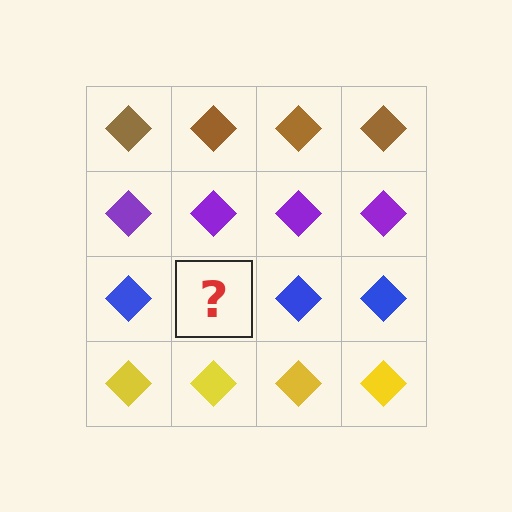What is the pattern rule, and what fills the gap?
The rule is that each row has a consistent color. The gap should be filled with a blue diamond.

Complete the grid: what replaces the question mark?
The question mark should be replaced with a blue diamond.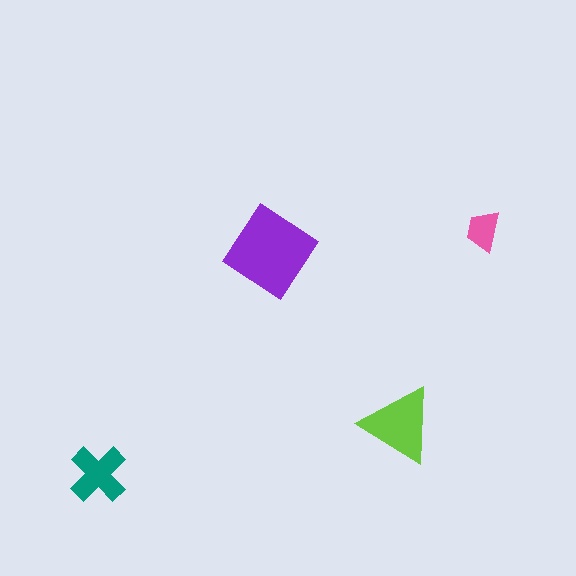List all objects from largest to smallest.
The purple diamond, the lime triangle, the teal cross, the pink trapezoid.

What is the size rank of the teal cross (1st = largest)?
3rd.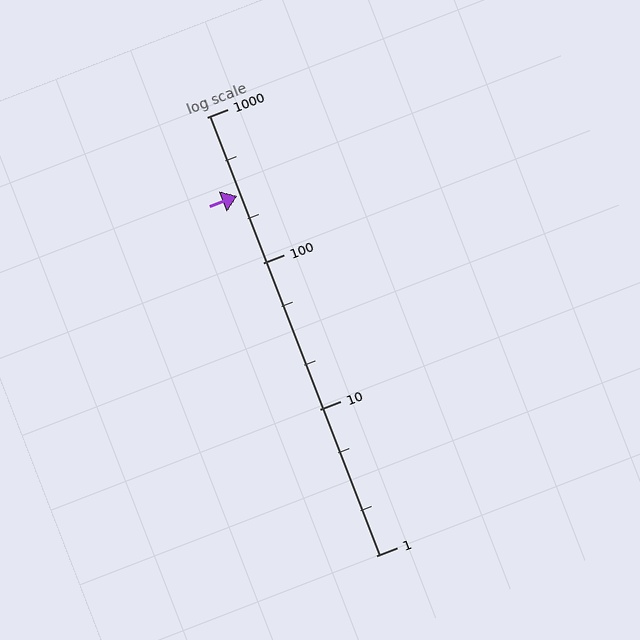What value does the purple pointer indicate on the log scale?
The pointer indicates approximately 290.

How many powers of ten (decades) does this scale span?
The scale spans 3 decades, from 1 to 1000.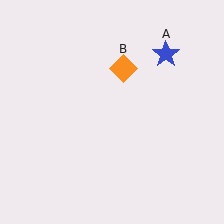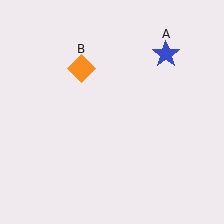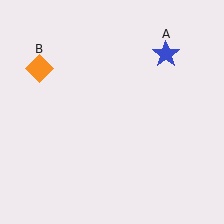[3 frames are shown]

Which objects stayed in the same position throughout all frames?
Blue star (object A) remained stationary.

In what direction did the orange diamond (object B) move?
The orange diamond (object B) moved left.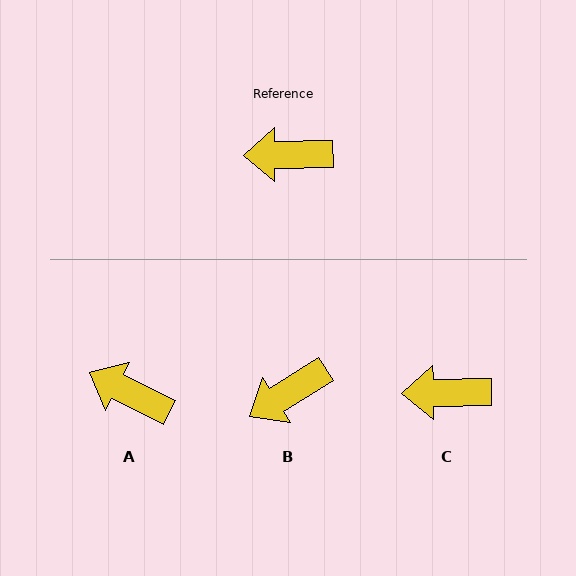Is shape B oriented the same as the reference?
No, it is off by about 31 degrees.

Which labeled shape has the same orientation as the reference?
C.